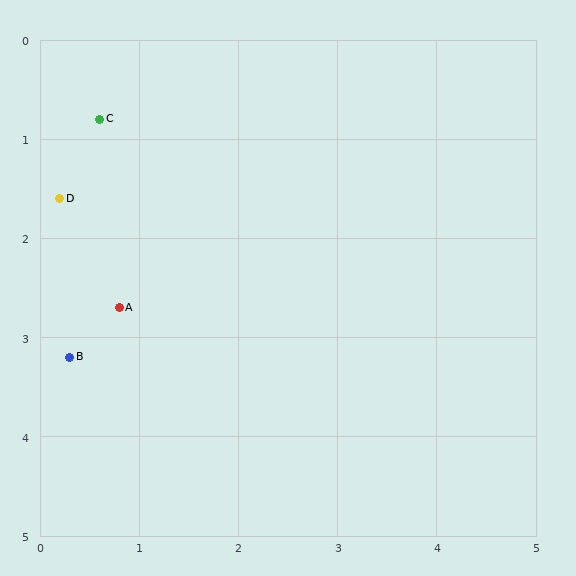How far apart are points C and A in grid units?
Points C and A are about 1.9 grid units apart.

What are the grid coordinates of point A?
Point A is at approximately (0.8, 2.7).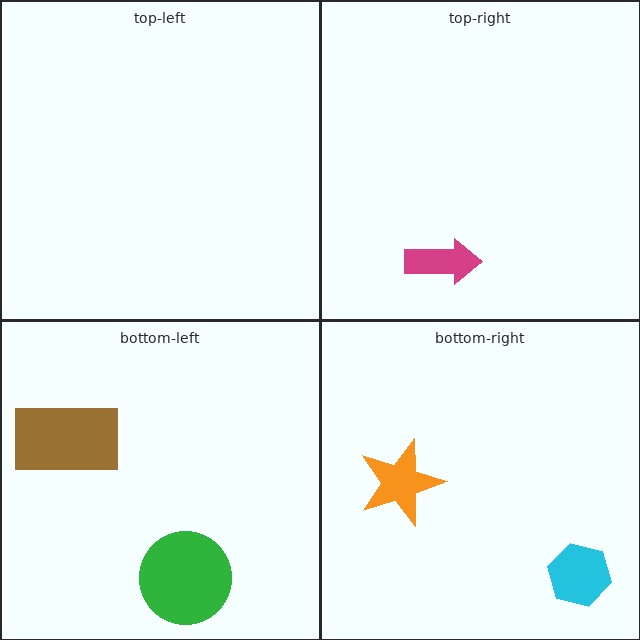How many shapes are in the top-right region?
1.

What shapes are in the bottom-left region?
The green circle, the brown rectangle.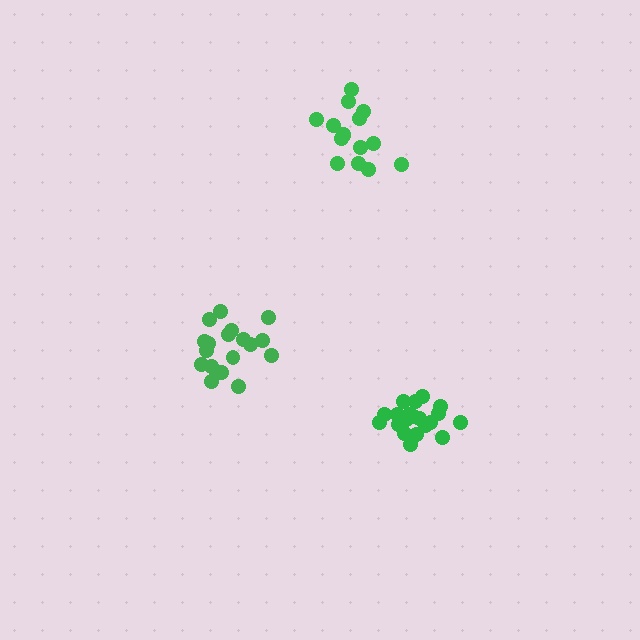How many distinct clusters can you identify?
There are 3 distinct clusters.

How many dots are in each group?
Group 1: 15 dots, Group 2: 18 dots, Group 3: 21 dots (54 total).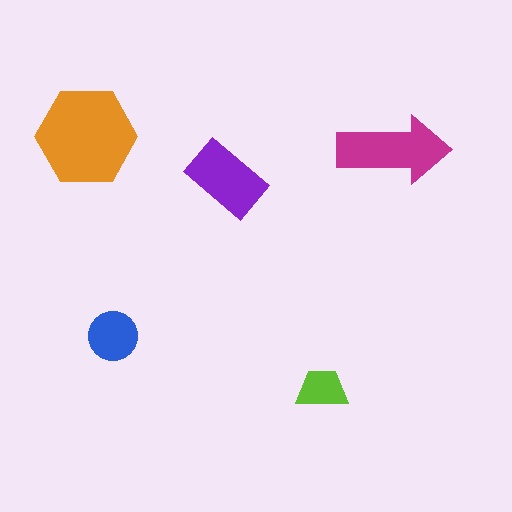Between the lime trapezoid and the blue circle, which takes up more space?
The blue circle.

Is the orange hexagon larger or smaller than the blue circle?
Larger.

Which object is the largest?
The orange hexagon.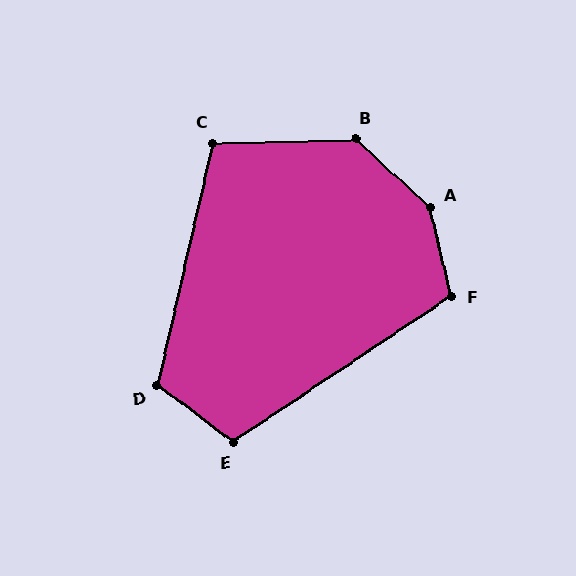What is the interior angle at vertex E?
Approximately 110 degrees (obtuse).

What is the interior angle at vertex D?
Approximately 114 degrees (obtuse).